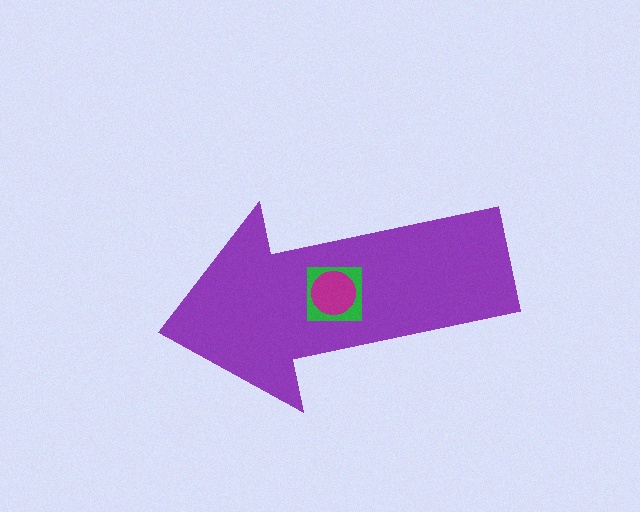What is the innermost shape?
The magenta circle.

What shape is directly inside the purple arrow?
The green square.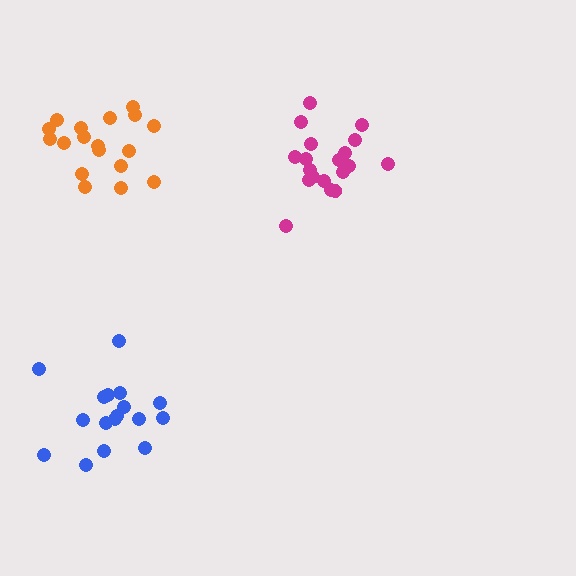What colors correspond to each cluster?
The clusters are colored: magenta, orange, blue.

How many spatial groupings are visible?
There are 3 spatial groupings.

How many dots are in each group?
Group 1: 19 dots, Group 2: 18 dots, Group 3: 17 dots (54 total).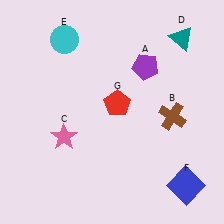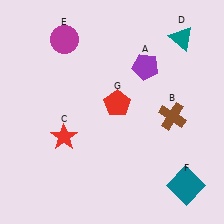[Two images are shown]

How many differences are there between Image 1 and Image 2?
There are 3 differences between the two images.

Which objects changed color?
C changed from pink to red. E changed from cyan to magenta. F changed from blue to teal.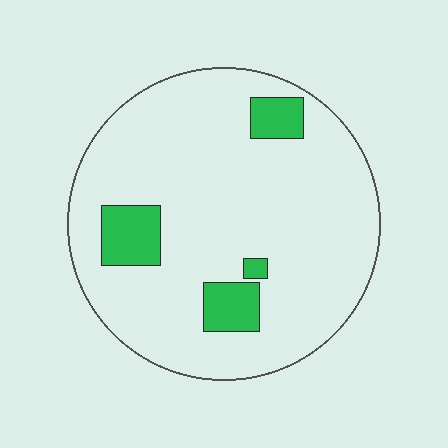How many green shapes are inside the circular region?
4.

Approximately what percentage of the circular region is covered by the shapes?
Approximately 10%.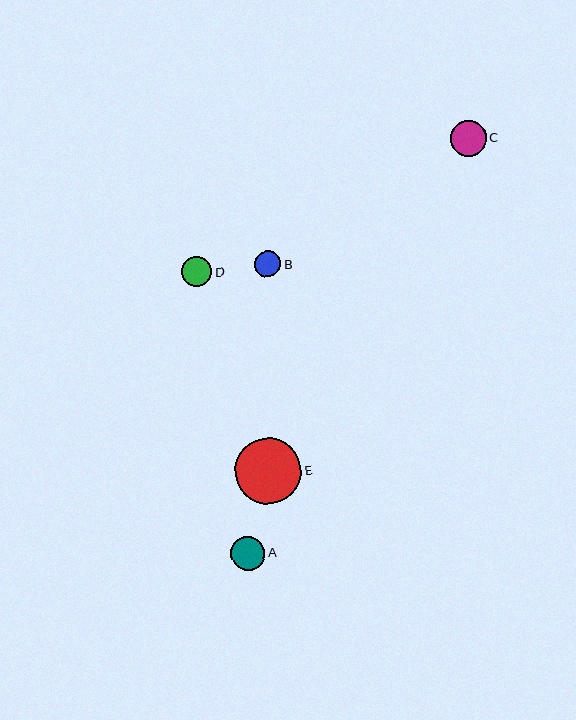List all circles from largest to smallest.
From largest to smallest: E, C, A, D, B.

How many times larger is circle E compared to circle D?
Circle E is approximately 2.2 times the size of circle D.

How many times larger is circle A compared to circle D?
Circle A is approximately 1.1 times the size of circle D.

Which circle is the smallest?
Circle B is the smallest with a size of approximately 26 pixels.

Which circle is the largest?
Circle E is the largest with a size of approximately 66 pixels.